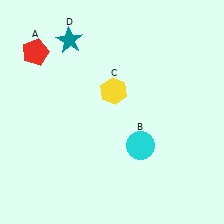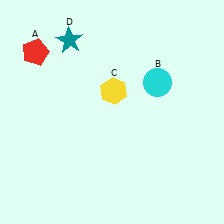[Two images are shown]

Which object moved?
The cyan circle (B) moved up.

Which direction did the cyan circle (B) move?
The cyan circle (B) moved up.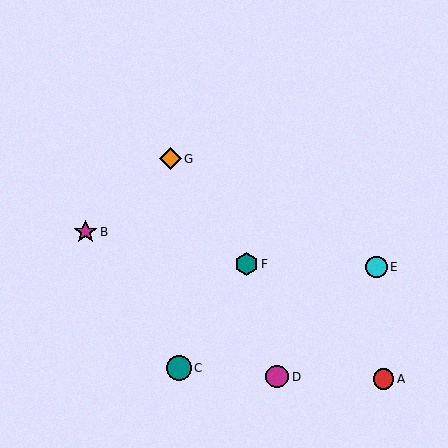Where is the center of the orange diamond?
The center of the orange diamond is at (170, 159).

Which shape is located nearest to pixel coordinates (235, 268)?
The teal hexagon (labeled F) at (247, 264) is nearest to that location.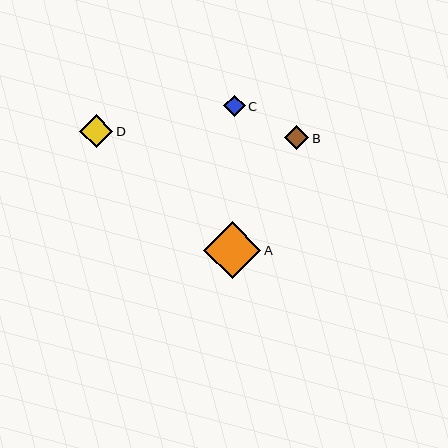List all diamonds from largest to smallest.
From largest to smallest: A, D, B, C.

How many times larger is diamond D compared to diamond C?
Diamond D is approximately 1.6 times the size of diamond C.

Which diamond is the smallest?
Diamond C is the smallest with a size of approximately 21 pixels.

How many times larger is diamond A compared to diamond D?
Diamond A is approximately 1.7 times the size of diamond D.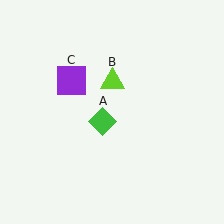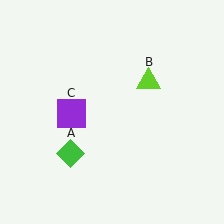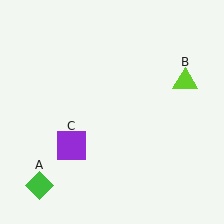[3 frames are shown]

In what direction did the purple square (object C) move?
The purple square (object C) moved down.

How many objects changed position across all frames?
3 objects changed position: green diamond (object A), lime triangle (object B), purple square (object C).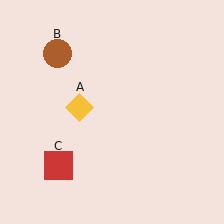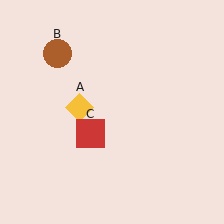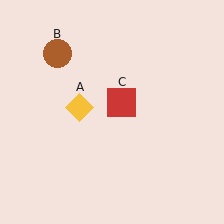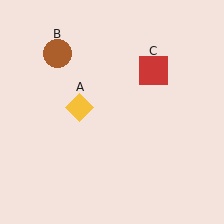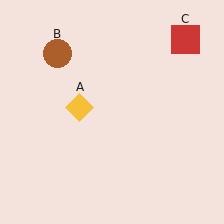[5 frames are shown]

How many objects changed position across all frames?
1 object changed position: red square (object C).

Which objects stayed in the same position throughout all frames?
Yellow diamond (object A) and brown circle (object B) remained stationary.